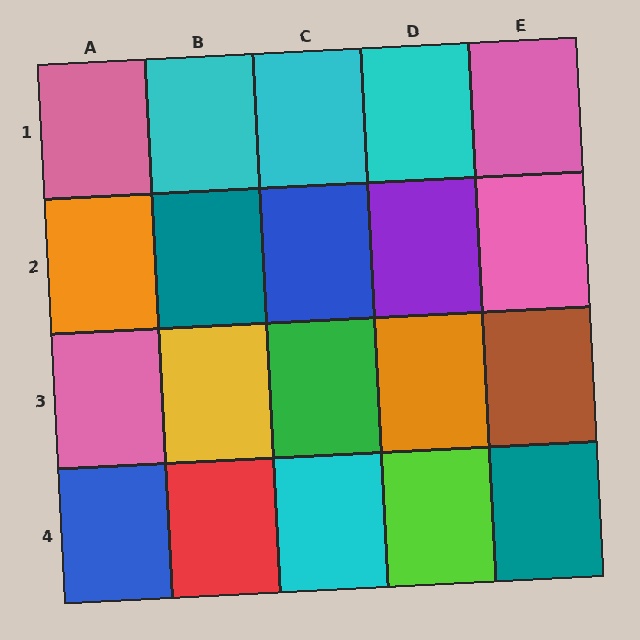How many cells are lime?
1 cell is lime.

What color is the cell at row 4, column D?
Lime.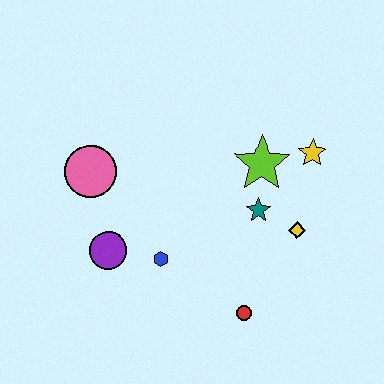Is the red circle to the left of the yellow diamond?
Yes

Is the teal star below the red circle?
No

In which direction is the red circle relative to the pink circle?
The red circle is to the right of the pink circle.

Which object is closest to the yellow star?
The lime star is closest to the yellow star.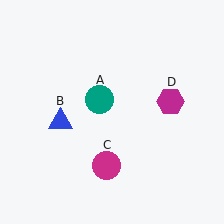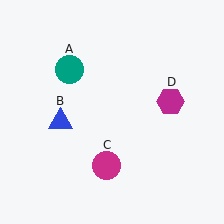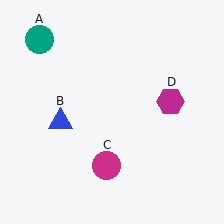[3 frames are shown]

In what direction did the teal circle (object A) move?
The teal circle (object A) moved up and to the left.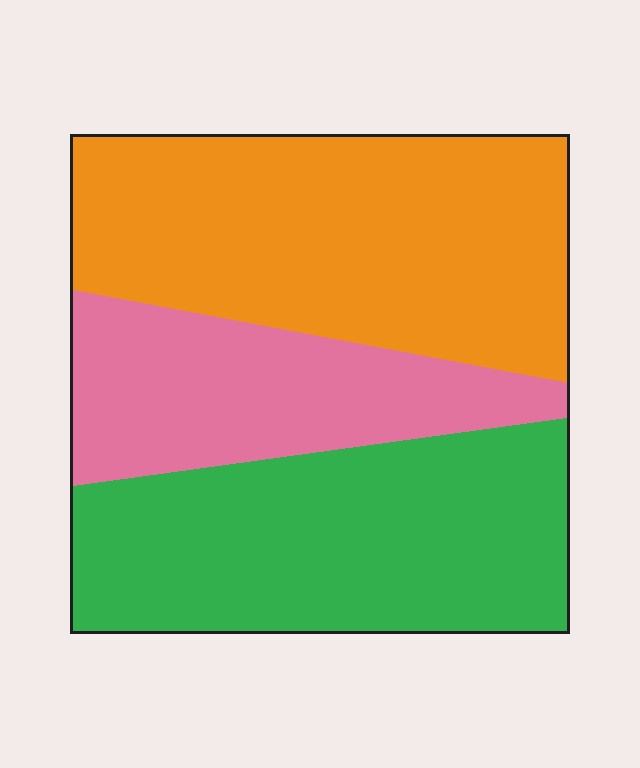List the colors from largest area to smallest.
From largest to smallest: orange, green, pink.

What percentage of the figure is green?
Green covers about 35% of the figure.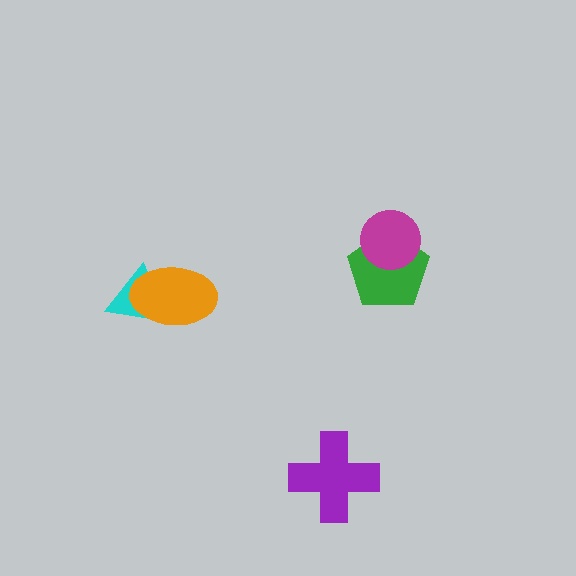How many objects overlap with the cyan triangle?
1 object overlaps with the cyan triangle.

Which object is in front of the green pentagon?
The magenta circle is in front of the green pentagon.